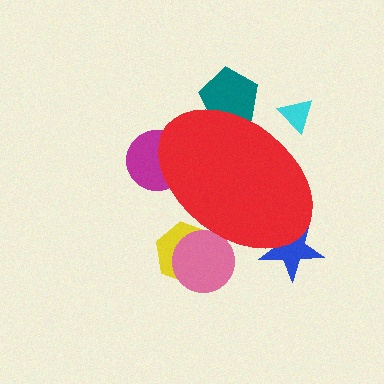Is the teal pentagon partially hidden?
Yes, the teal pentagon is partially hidden behind the red ellipse.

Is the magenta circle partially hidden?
Yes, the magenta circle is partially hidden behind the red ellipse.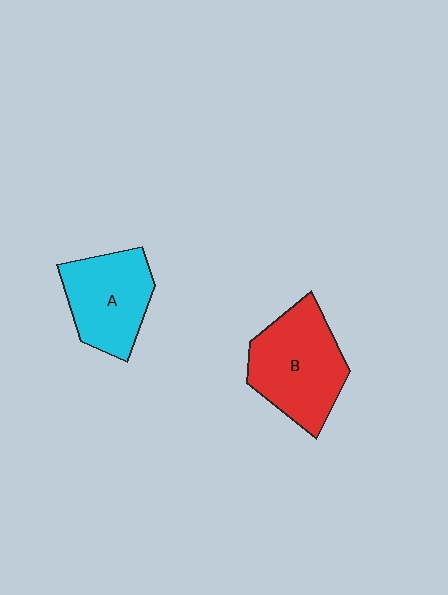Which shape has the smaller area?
Shape A (cyan).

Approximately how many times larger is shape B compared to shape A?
Approximately 1.2 times.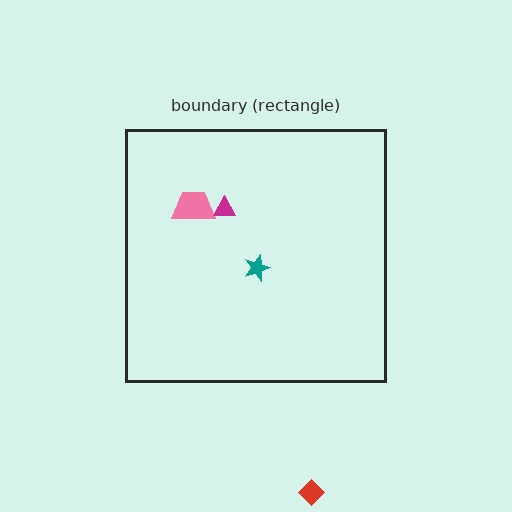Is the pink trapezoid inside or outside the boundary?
Inside.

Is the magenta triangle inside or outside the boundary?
Inside.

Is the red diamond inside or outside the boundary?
Outside.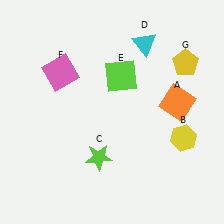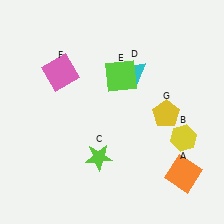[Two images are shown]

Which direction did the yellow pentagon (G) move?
The yellow pentagon (G) moved down.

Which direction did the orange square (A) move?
The orange square (A) moved down.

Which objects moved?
The objects that moved are: the orange square (A), the cyan triangle (D), the yellow pentagon (G).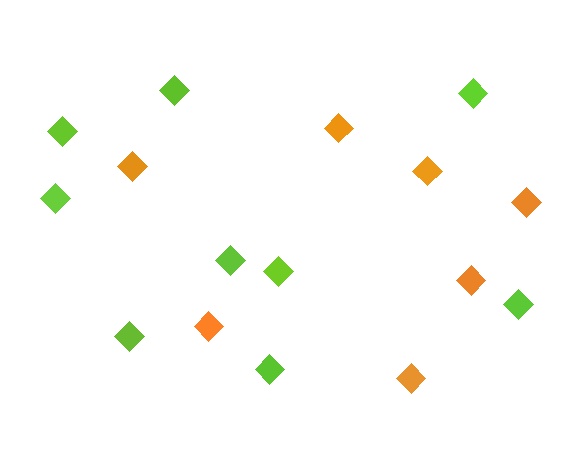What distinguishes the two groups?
There are 2 groups: one group of lime diamonds (9) and one group of orange diamonds (7).